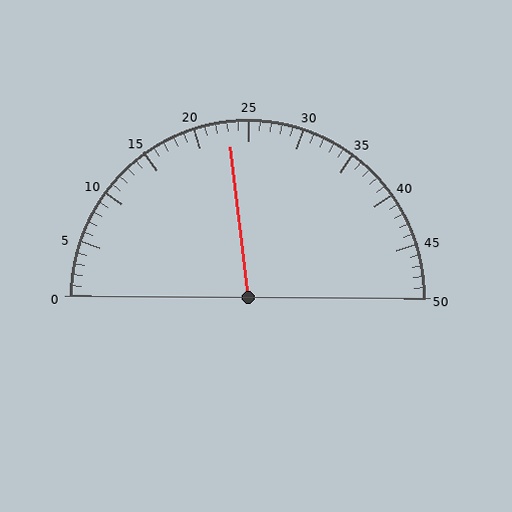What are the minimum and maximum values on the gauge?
The gauge ranges from 0 to 50.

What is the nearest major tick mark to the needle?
The nearest major tick mark is 25.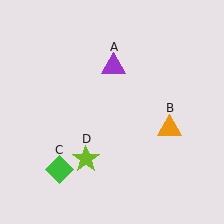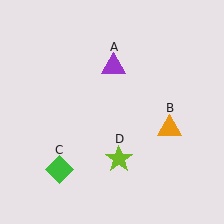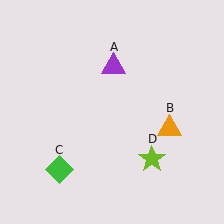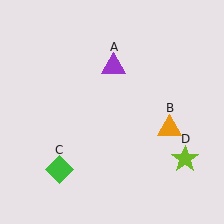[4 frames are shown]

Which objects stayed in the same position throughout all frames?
Purple triangle (object A) and orange triangle (object B) and green diamond (object C) remained stationary.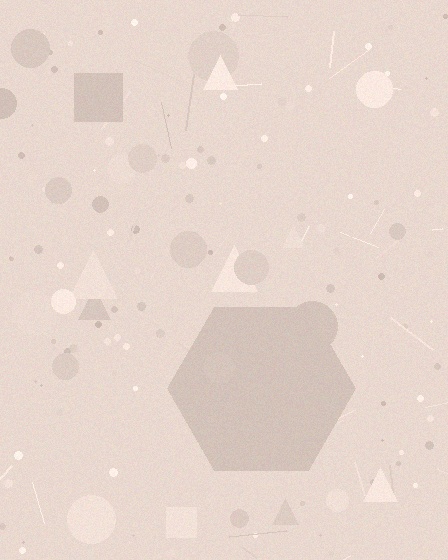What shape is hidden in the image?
A hexagon is hidden in the image.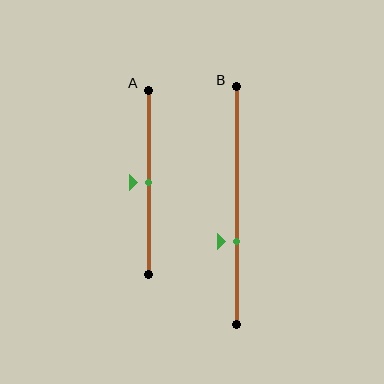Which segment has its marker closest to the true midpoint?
Segment A has its marker closest to the true midpoint.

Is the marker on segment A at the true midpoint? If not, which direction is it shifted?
Yes, the marker on segment A is at the true midpoint.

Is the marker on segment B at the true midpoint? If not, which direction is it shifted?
No, the marker on segment B is shifted downward by about 15% of the segment length.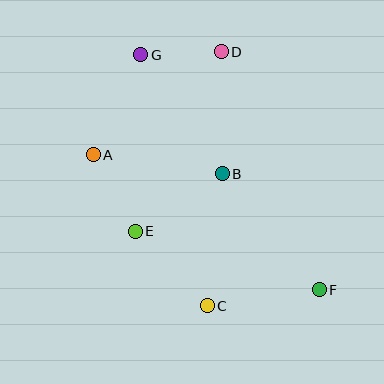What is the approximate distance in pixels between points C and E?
The distance between C and E is approximately 104 pixels.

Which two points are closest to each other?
Points D and G are closest to each other.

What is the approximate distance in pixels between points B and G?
The distance between B and G is approximately 144 pixels.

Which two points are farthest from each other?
Points F and G are farthest from each other.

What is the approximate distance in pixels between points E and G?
The distance between E and G is approximately 176 pixels.